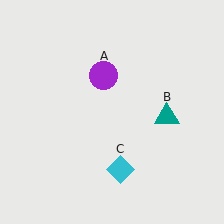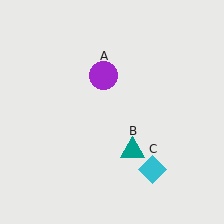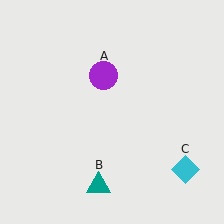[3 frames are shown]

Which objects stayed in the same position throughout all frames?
Purple circle (object A) remained stationary.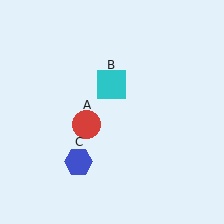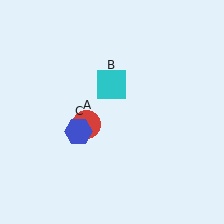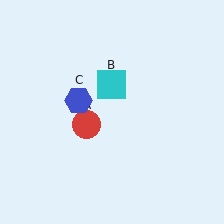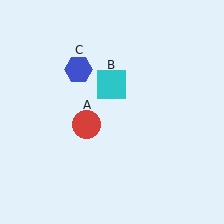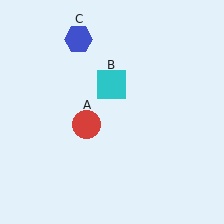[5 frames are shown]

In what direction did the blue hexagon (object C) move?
The blue hexagon (object C) moved up.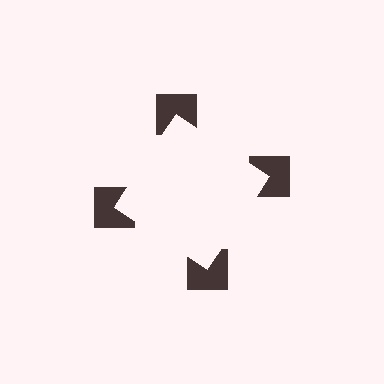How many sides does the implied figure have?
4 sides.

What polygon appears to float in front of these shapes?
An illusory square — its edges are inferred from the aligned wedge cuts in the notched squares, not physically drawn.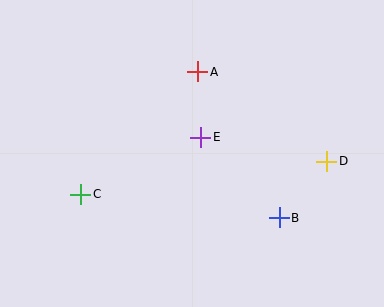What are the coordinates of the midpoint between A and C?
The midpoint between A and C is at (139, 133).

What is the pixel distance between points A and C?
The distance between A and C is 169 pixels.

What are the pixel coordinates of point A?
Point A is at (198, 72).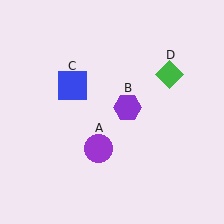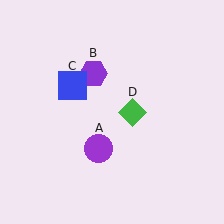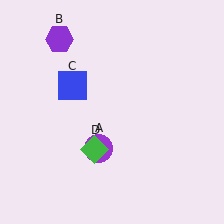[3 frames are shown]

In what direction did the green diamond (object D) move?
The green diamond (object D) moved down and to the left.